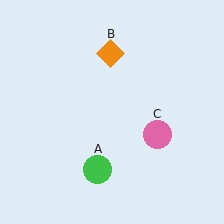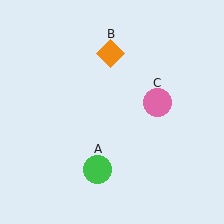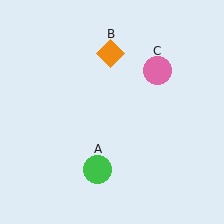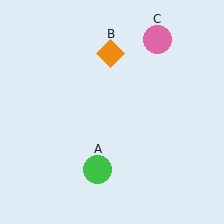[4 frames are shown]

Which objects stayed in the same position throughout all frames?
Green circle (object A) and orange diamond (object B) remained stationary.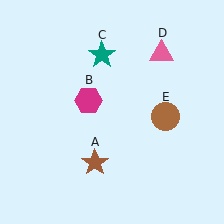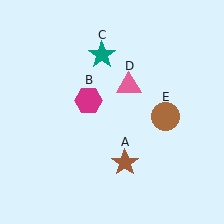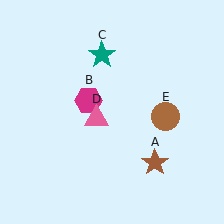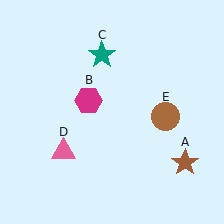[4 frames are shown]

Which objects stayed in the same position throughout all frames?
Magenta hexagon (object B) and teal star (object C) and brown circle (object E) remained stationary.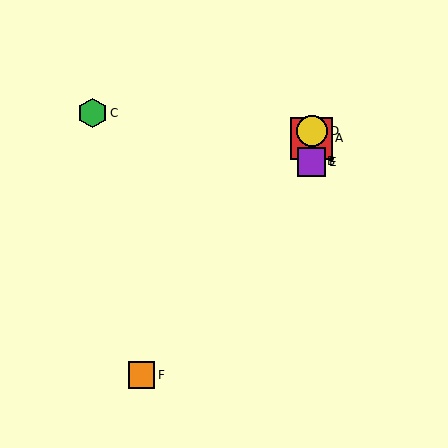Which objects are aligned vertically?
Objects A, B, D, E are aligned vertically.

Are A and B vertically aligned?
Yes, both are at x≈312.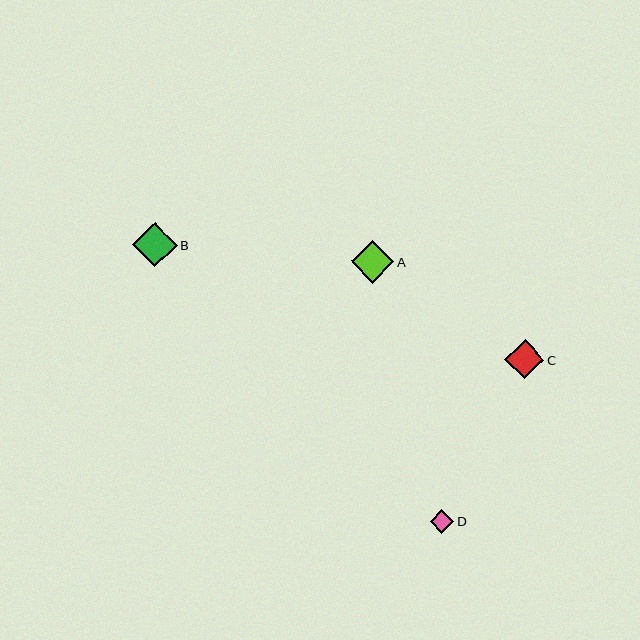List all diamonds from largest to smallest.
From largest to smallest: B, A, C, D.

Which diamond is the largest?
Diamond B is the largest with a size of approximately 44 pixels.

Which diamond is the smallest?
Diamond D is the smallest with a size of approximately 24 pixels.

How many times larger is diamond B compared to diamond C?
Diamond B is approximately 1.1 times the size of diamond C.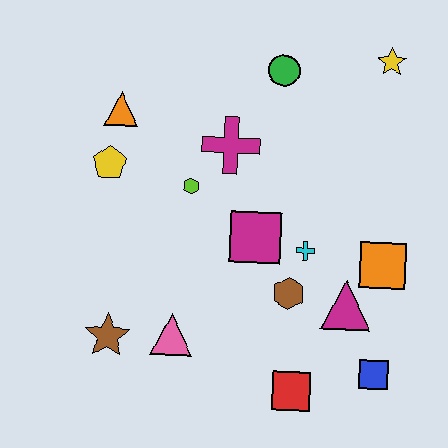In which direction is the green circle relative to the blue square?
The green circle is above the blue square.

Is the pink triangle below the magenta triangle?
Yes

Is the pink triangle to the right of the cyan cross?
No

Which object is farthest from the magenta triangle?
The orange triangle is farthest from the magenta triangle.